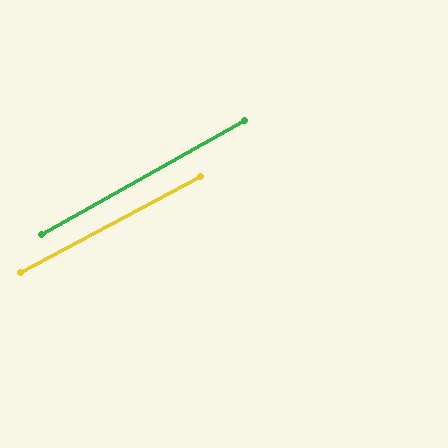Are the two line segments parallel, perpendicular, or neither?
Parallel — their directions differ by only 1.1°.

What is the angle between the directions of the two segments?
Approximately 1 degree.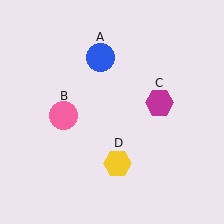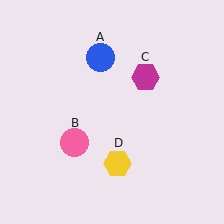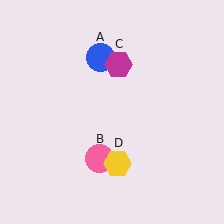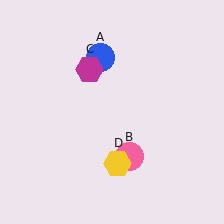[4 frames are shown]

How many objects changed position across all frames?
2 objects changed position: pink circle (object B), magenta hexagon (object C).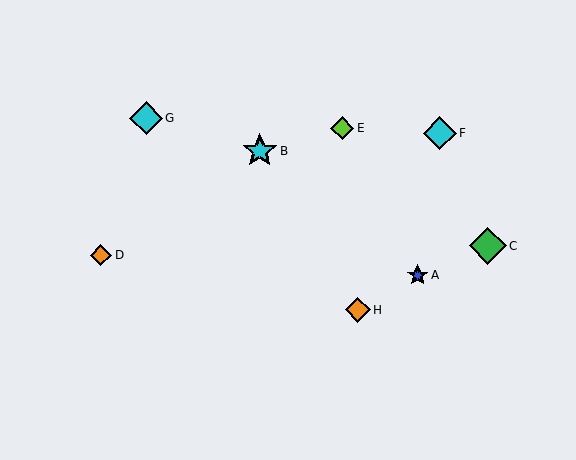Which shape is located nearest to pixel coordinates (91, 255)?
The orange diamond (labeled D) at (101, 255) is nearest to that location.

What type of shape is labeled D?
Shape D is an orange diamond.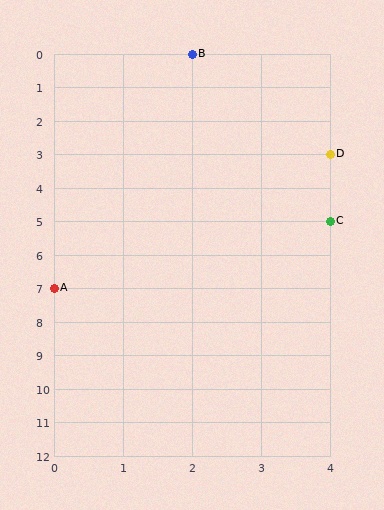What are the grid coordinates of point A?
Point A is at grid coordinates (0, 7).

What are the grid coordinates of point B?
Point B is at grid coordinates (2, 0).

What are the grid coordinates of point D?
Point D is at grid coordinates (4, 3).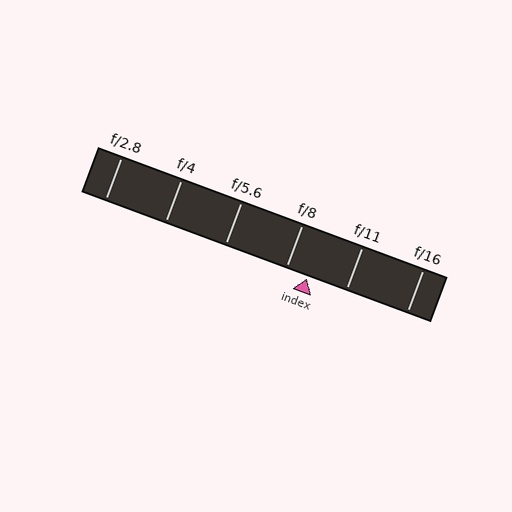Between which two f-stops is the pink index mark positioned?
The index mark is between f/8 and f/11.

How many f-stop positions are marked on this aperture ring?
There are 6 f-stop positions marked.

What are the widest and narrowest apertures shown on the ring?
The widest aperture shown is f/2.8 and the narrowest is f/16.